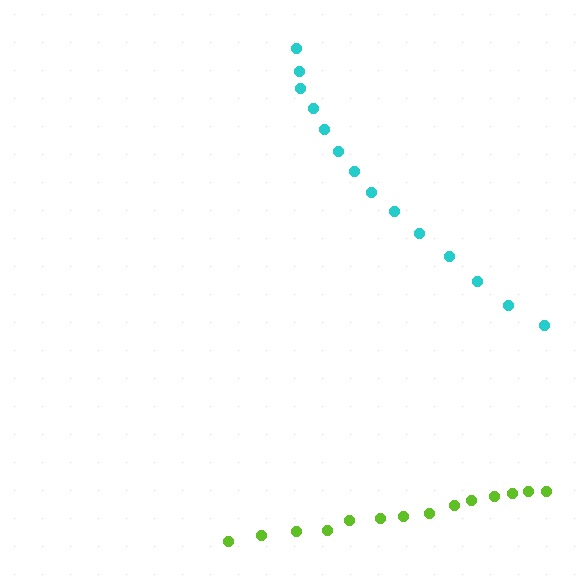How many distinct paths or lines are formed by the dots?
There are 2 distinct paths.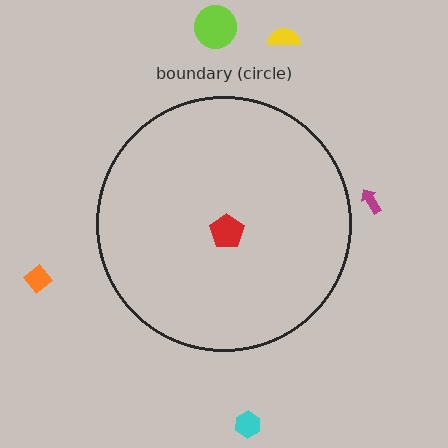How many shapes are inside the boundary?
1 inside, 5 outside.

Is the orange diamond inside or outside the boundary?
Outside.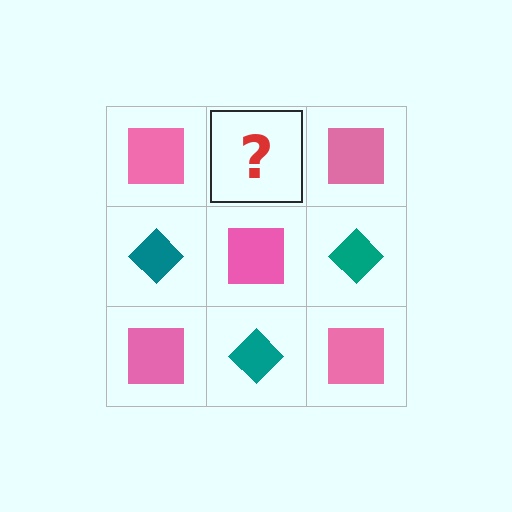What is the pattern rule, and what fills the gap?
The rule is that it alternates pink square and teal diamond in a checkerboard pattern. The gap should be filled with a teal diamond.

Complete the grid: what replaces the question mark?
The question mark should be replaced with a teal diamond.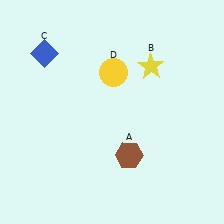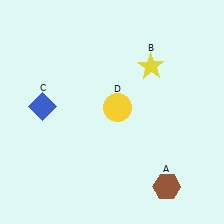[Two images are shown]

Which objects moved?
The objects that moved are: the brown hexagon (A), the blue diamond (C), the yellow circle (D).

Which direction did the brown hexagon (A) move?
The brown hexagon (A) moved right.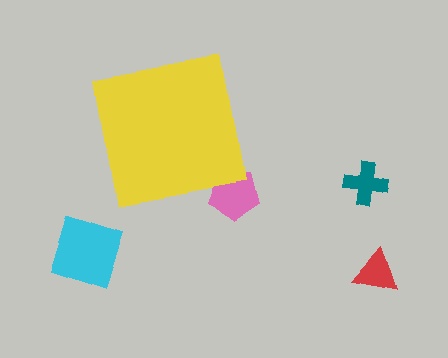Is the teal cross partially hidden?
No, the teal cross is fully visible.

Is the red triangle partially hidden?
No, the red triangle is fully visible.